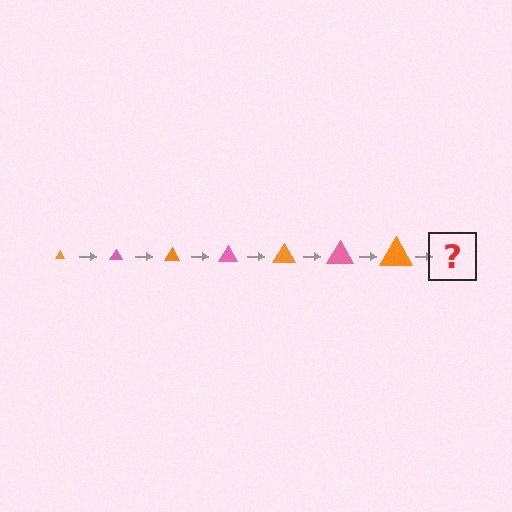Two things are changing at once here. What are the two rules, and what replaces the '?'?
The two rules are that the triangle grows larger each step and the color cycles through orange and pink. The '?' should be a pink triangle, larger than the previous one.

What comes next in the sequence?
The next element should be a pink triangle, larger than the previous one.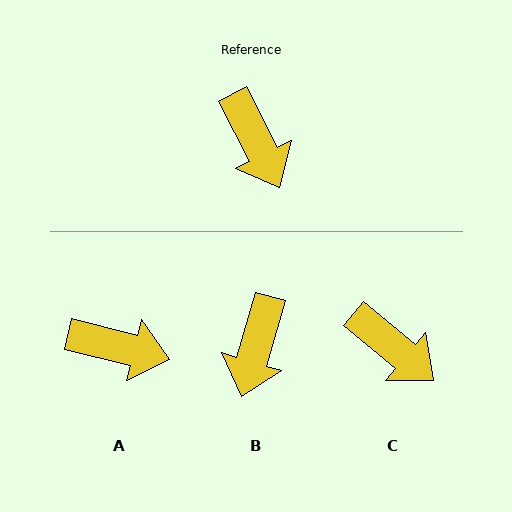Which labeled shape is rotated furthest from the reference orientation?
A, about 49 degrees away.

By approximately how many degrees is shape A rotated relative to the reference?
Approximately 49 degrees counter-clockwise.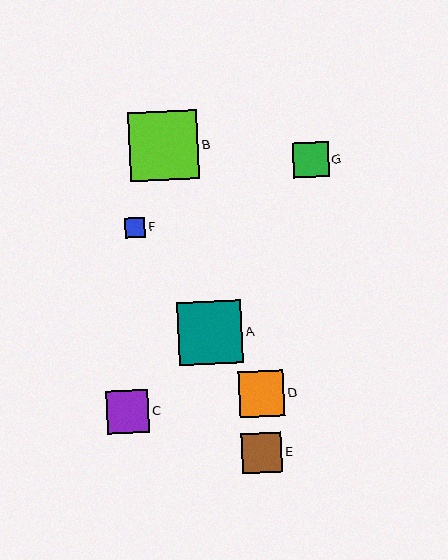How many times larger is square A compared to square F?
Square A is approximately 3.1 times the size of square F.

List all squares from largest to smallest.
From largest to smallest: B, A, D, C, E, G, F.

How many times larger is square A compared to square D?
Square A is approximately 1.4 times the size of square D.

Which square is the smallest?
Square F is the smallest with a size of approximately 20 pixels.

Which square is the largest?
Square B is the largest with a size of approximately 69 pixels.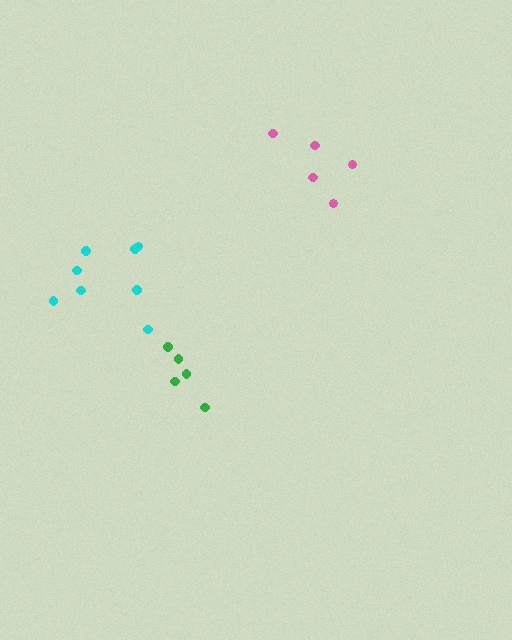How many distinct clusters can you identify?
There are 3 distinct clusters.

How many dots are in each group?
Group 1: 8 dots, Group 2: 5 dots, Group 3: 5 dots (18 total).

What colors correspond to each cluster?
The clusters are colored: cyan, green, pink.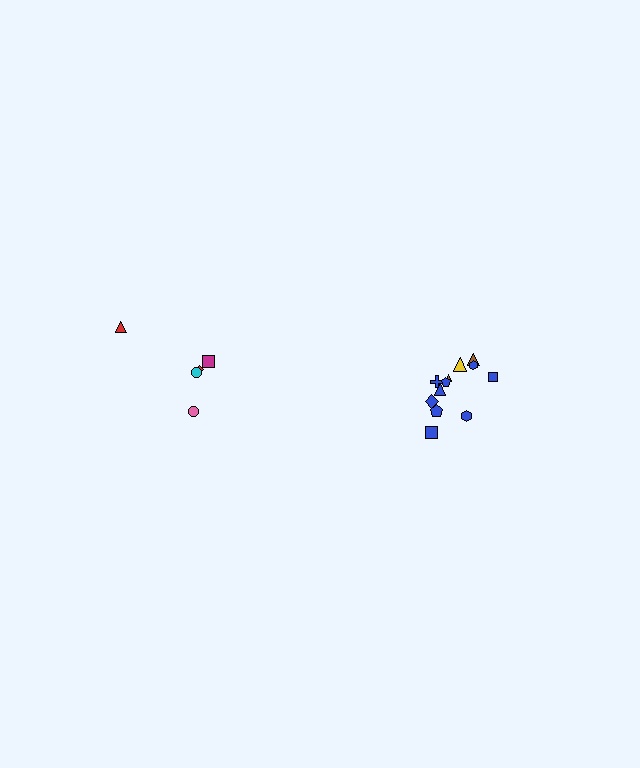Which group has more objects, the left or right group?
The right group.